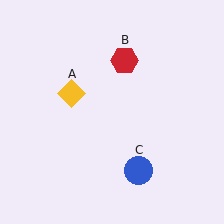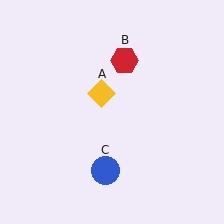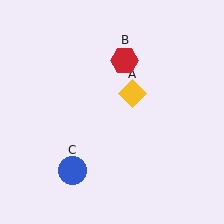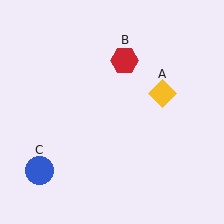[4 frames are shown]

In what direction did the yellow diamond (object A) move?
The yellow diamond (object A) moved right.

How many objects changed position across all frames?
2 objects changed position: yellow diamond (object A), blue circle (object C).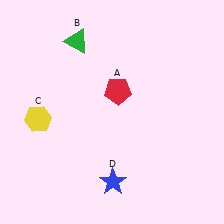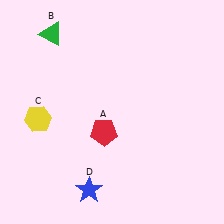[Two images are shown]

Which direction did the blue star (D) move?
The blue star (D) moved left.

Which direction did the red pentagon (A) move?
The red pentagon (A) moved down.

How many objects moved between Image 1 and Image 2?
3 objects moved between the two images.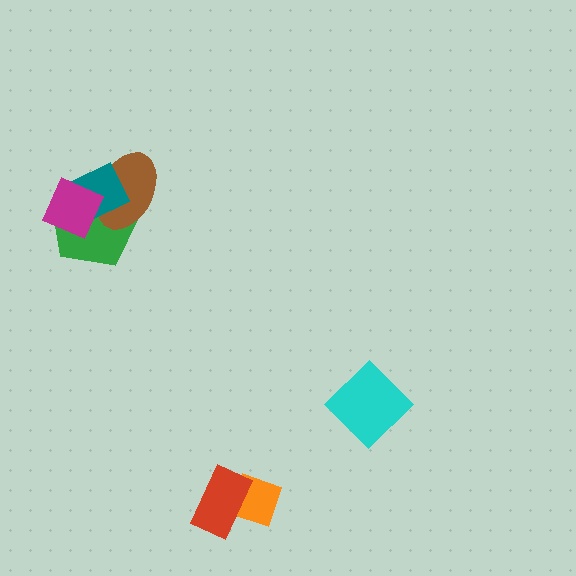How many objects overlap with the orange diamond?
1 object overlaps with the orange diamond.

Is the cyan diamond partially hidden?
No, no other shape covers it.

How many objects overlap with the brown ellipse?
3 objects overlap with the brown ellipse.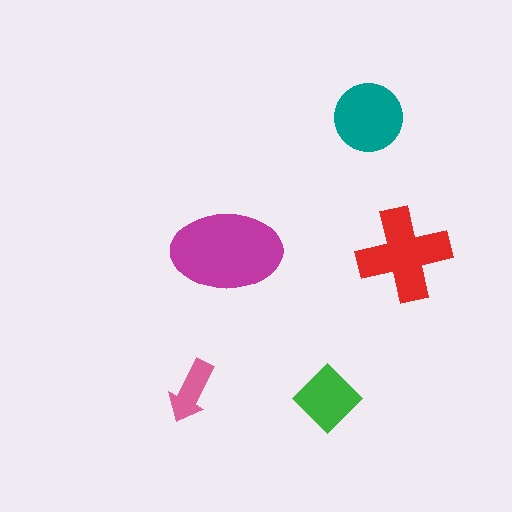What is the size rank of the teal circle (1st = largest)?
3rd.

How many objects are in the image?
There are 5 objects in the image.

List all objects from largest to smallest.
The magenta ellipse, the red cross, the teal circle, the green diamond, the pink arrow.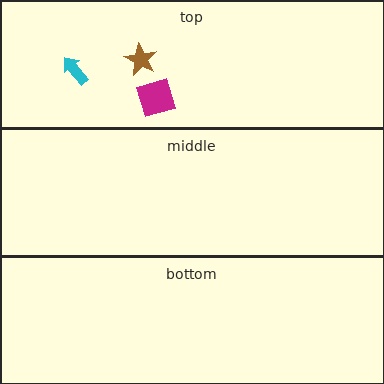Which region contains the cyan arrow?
The top region.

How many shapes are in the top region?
3.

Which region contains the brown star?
The top region.